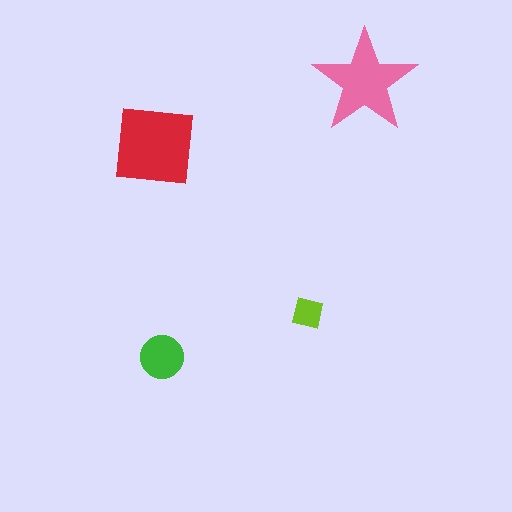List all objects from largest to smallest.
The red square, the pink star, the green circle, the lime square.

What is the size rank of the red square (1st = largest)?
1st.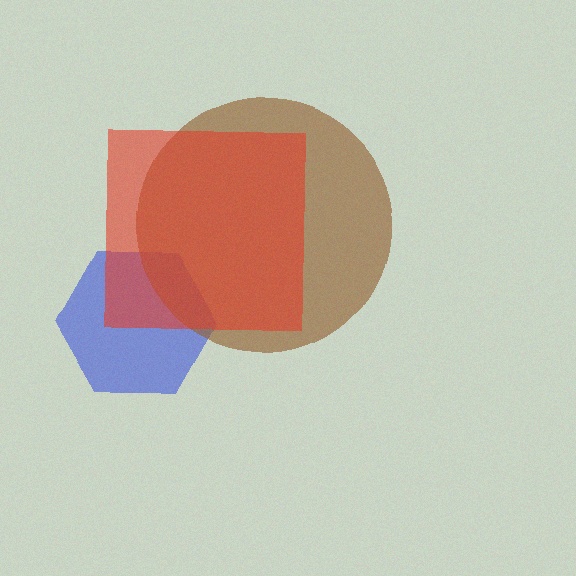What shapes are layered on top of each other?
The layered shapes are: a blue hexagon, a brown circle, a red square.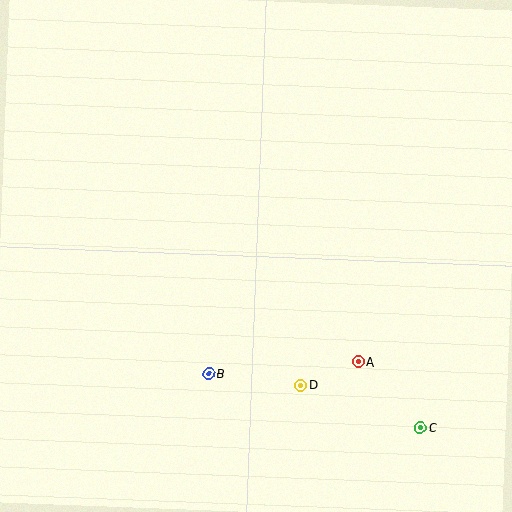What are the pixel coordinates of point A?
Point A is at (359, 362).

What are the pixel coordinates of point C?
Point C is at (420, 428).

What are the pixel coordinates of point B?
Point B is at (209, 373).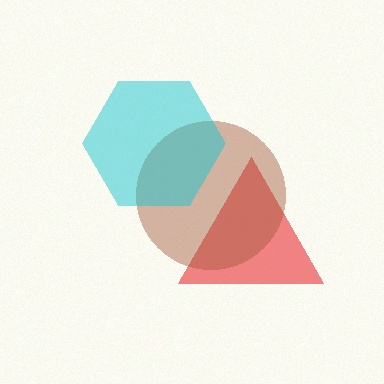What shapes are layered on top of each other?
The layered shapes are: a red triangle, a brown circle, a cyan hexagon.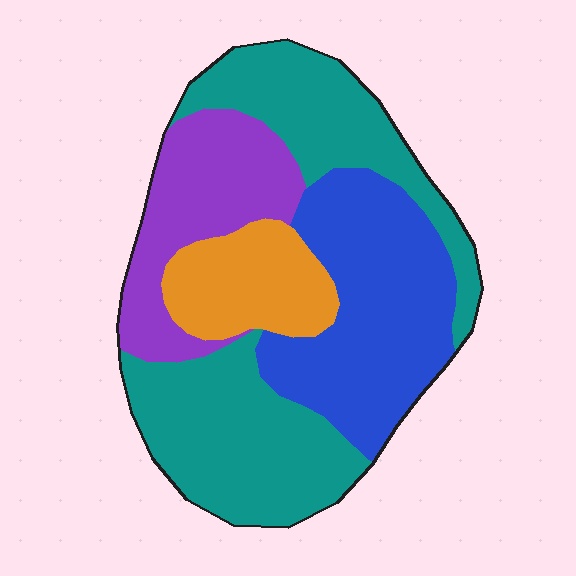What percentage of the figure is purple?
Purple covers around 20% of the figure.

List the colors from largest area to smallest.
From largest to smallest: teal, blue, purple, orange.